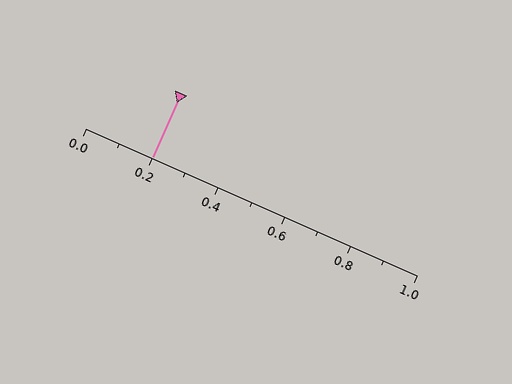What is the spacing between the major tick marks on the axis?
The major ticks are spaced 0.2 apart.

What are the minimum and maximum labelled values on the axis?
The axis runs from 0.0 to 1.0.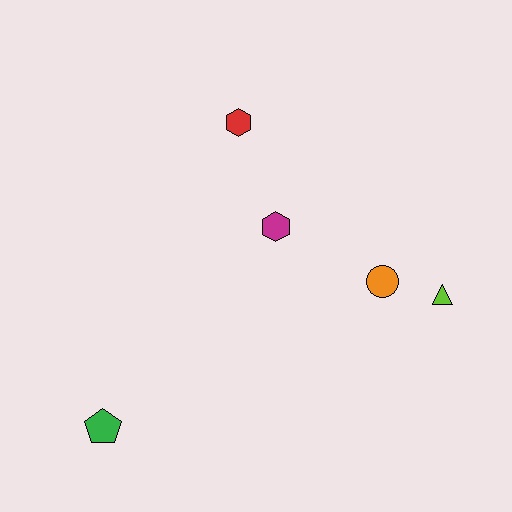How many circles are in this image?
There is 1 circle.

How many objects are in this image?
There are 5 objects.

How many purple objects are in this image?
There are no purple objects.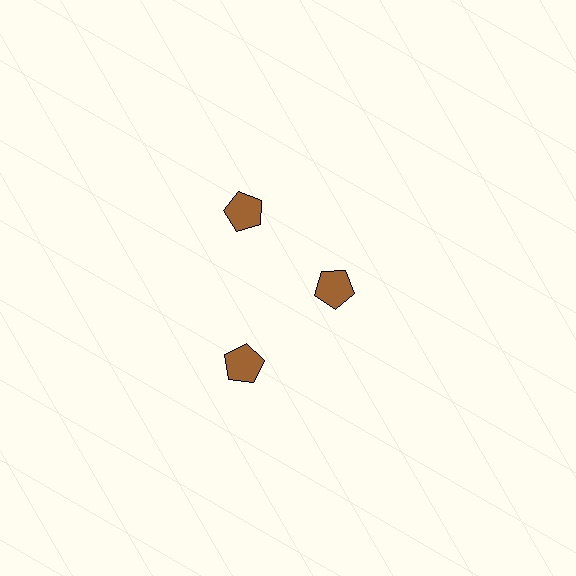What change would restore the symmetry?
The symmetry would be restored by moving it outward, back onto the ring so that all 3 pentagons sit at equal angles and equal distance from the center.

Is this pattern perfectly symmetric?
No. The 3 brown pentagons are arranged in a ring, but one element near the 3 o'clock position is pulled inward toward the center, breaking the 3-fold rotational symmetry.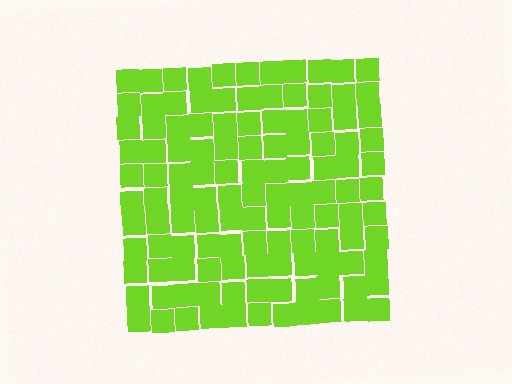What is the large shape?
The large shape is a square.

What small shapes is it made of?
It is made of small squares.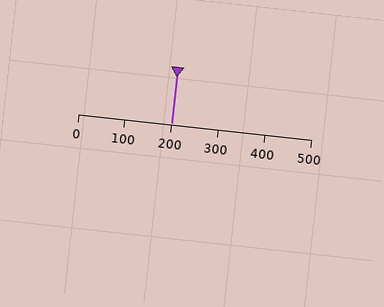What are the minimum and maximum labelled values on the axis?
The axis runs from 0 to 500.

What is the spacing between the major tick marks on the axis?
The major ticks are spaced 100 apart.